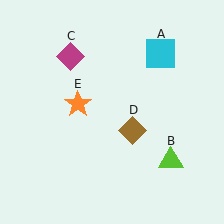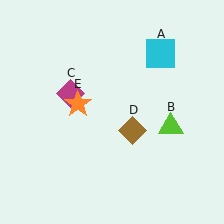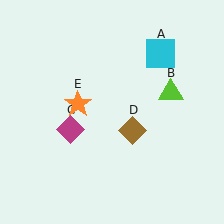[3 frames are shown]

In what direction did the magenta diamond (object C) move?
The magenta diamond (object C) moved down.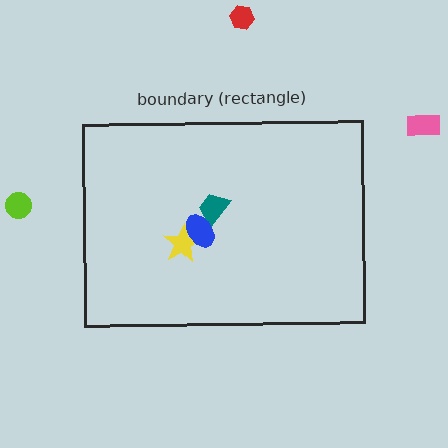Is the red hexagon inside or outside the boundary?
Outside.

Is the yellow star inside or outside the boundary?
Inside.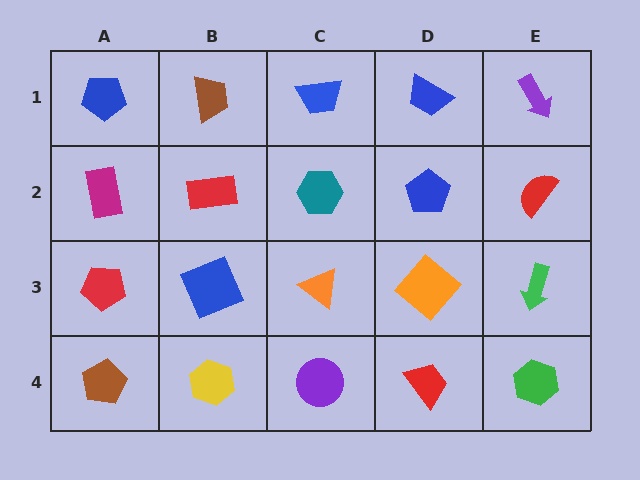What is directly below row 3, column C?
A purple circle.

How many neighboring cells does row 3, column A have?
3.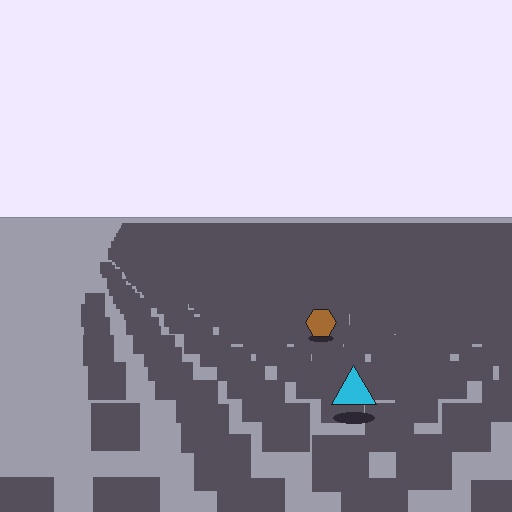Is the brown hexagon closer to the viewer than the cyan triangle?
No. The cyan triangle is closer — you can tell from the texture gradient: the ground texture is coarser near it.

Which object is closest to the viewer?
The cyan triangle is closest. The texture marks near it are larger and more spread out.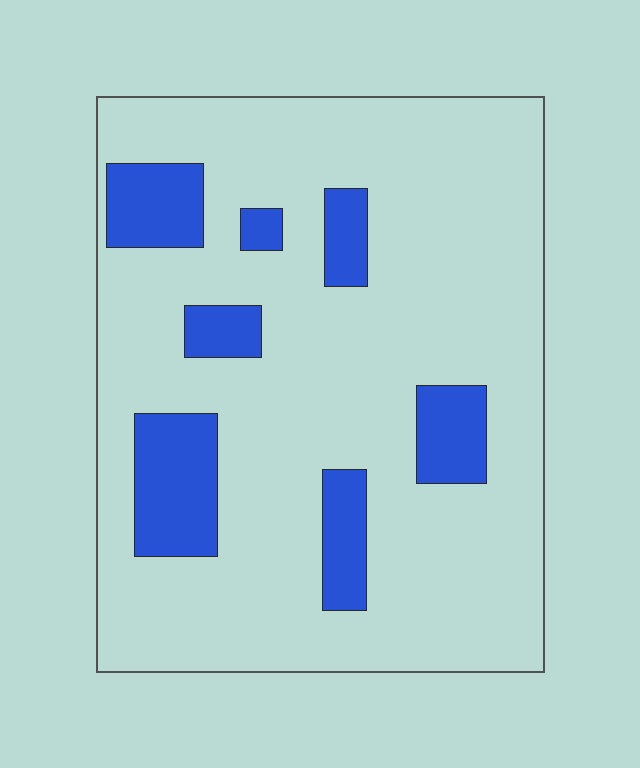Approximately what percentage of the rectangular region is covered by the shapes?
Approximately 15%.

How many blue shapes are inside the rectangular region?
7.